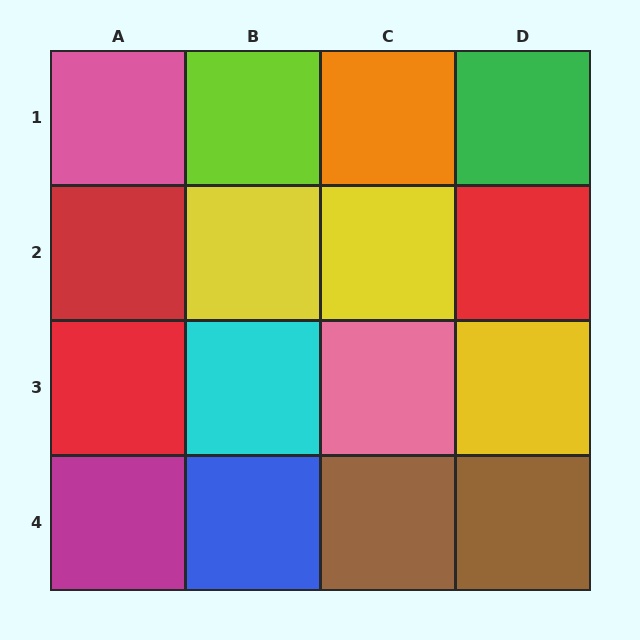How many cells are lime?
1 cell is lime.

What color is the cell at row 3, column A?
Red.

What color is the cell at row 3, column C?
Pink.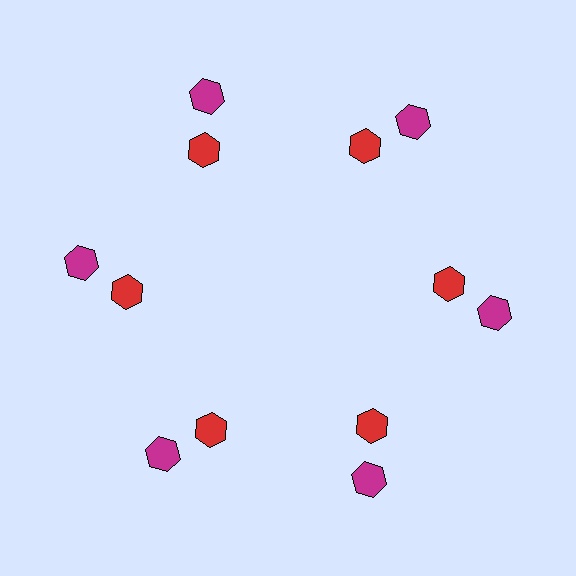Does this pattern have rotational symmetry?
Yes, this pattern has 6-fold rotational symmetry. It looks the same after rotating 60 degrees around the center.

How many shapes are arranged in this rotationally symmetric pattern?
There are 12 shapes, arranged in 6 groups of 2.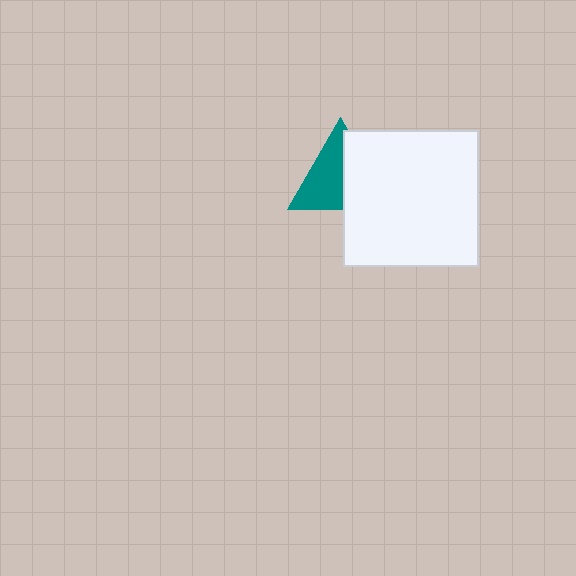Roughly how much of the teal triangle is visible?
About half of it is visible (roughly 56%).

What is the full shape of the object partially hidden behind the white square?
The partially hidden object is a teal triangle.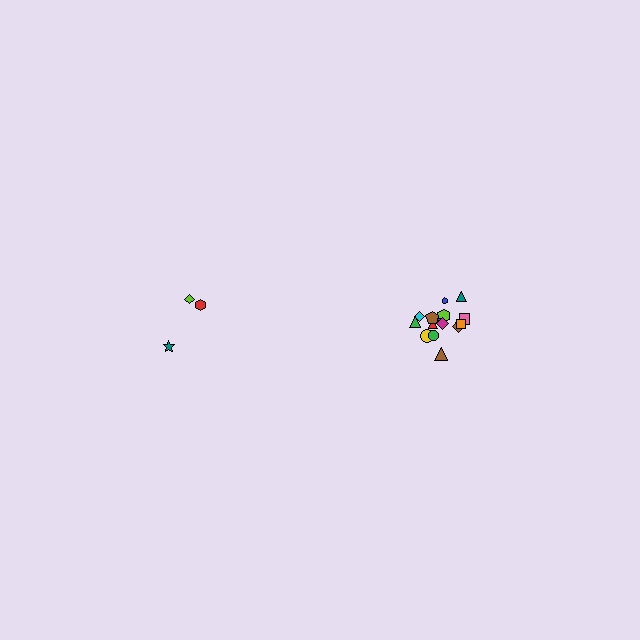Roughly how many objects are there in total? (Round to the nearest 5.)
Roughly 20 objects in total.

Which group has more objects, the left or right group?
The right group.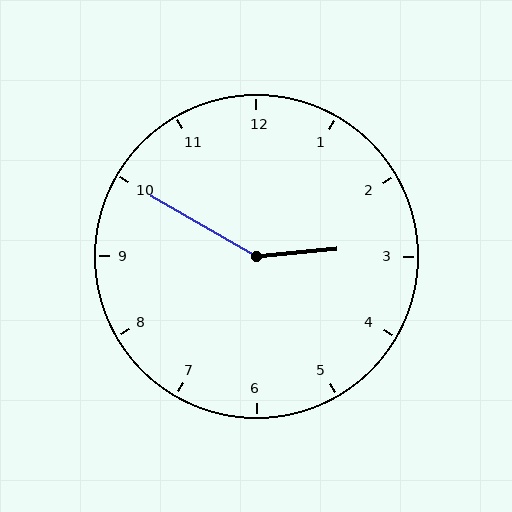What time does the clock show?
2:50.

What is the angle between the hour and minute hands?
Approximately 145 degrees.